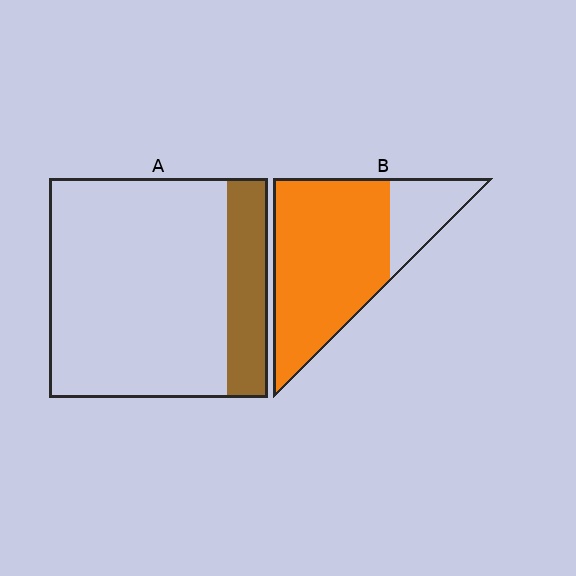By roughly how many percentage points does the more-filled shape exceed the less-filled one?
By roughly 60 percentage points (B over A).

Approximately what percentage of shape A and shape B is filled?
A is approximately 20% and B is approximately 80%.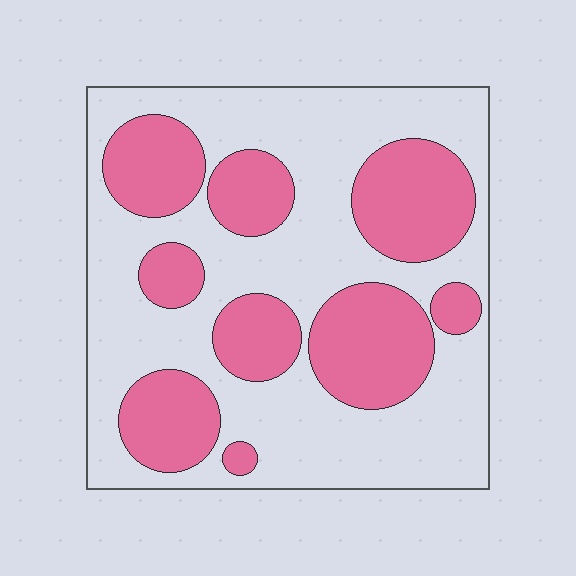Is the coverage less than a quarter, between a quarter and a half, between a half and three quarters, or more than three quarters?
Between a quarter and a half.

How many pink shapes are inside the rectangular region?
9.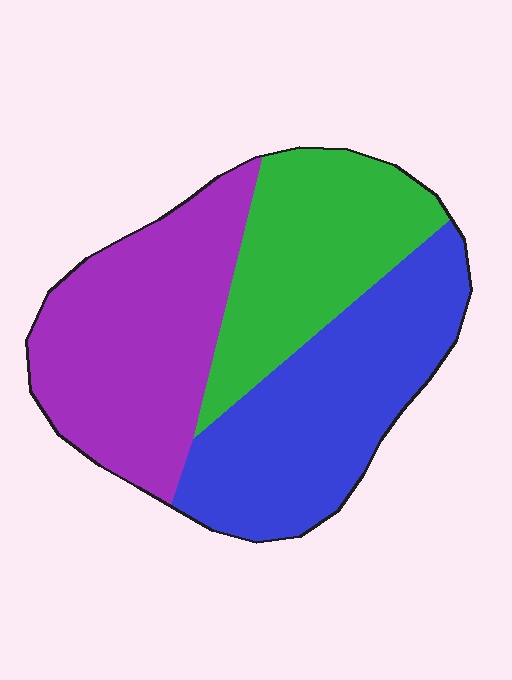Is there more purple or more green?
Purple.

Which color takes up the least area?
Green, at roughly 30%.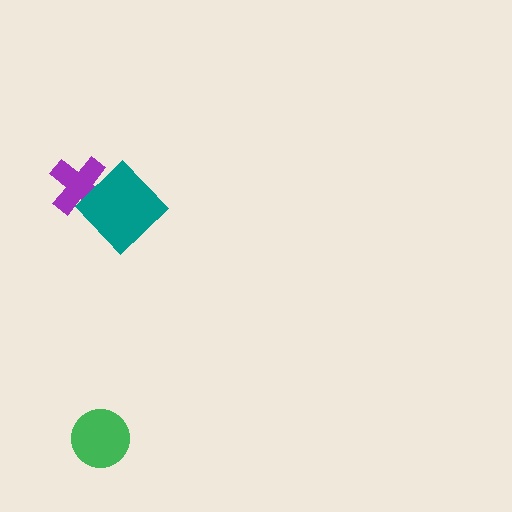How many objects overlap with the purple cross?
1 object overlaps with the purple cross.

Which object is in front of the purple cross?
The teal diamond is in front of the purple cross.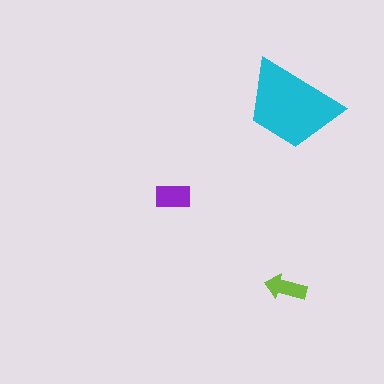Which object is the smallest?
The lime arrow.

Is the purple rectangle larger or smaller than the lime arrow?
Larger.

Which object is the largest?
The cyan trapezoid.